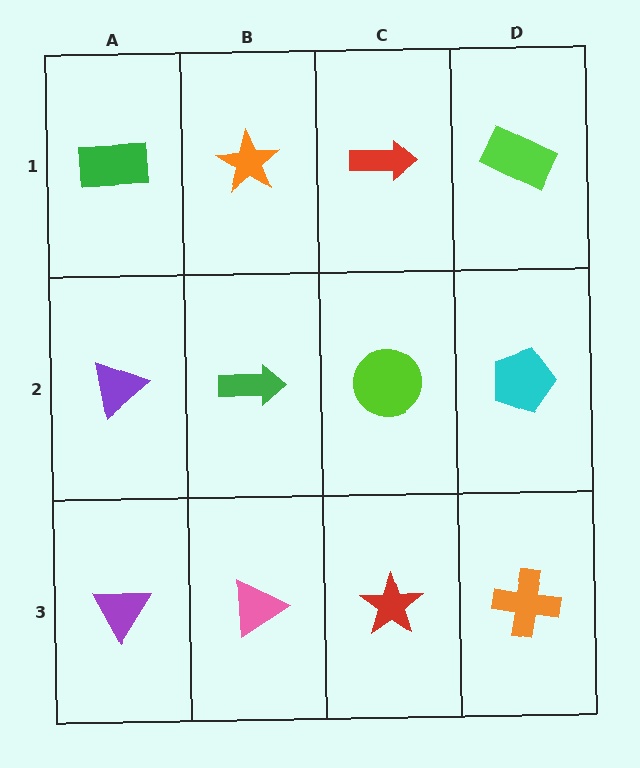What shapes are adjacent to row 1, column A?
A purple triangle (row 2, column A), an orange star (row 1, column B).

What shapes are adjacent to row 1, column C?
A lime circle (row 2, column C), an orange star (row 1, column B), a lime rectangle (row 1, column D).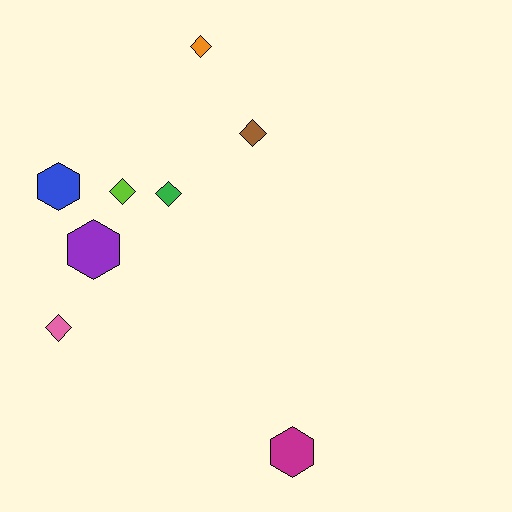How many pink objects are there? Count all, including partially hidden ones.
There is 1 pink object.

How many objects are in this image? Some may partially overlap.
There are 8 objects.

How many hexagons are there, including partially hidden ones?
There are 3 hexagons.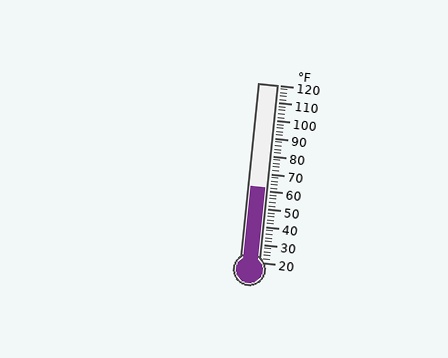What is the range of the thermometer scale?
The thermometer scale ranges from 20°F to 120°F.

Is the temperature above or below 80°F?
The temperature is below 80°F.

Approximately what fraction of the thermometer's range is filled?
The thermometer is filled to approximately 40% of its range.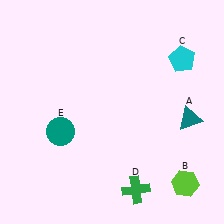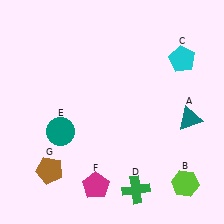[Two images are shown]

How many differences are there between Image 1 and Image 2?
There are 2 differences between the two images.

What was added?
A magenta pentagon (F), a brown pentagon (G) were added in Image 2.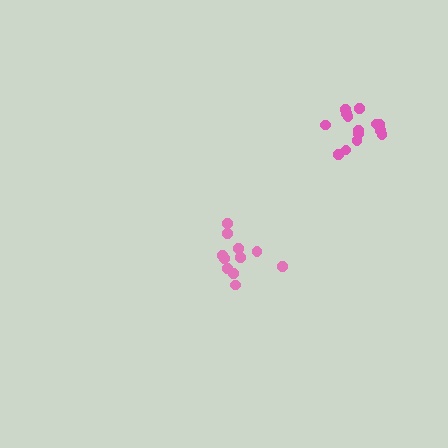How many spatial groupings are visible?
There are 2 spatial groupings.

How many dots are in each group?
Group 1: 11 dots, Group 2: 14 dots (25 total).